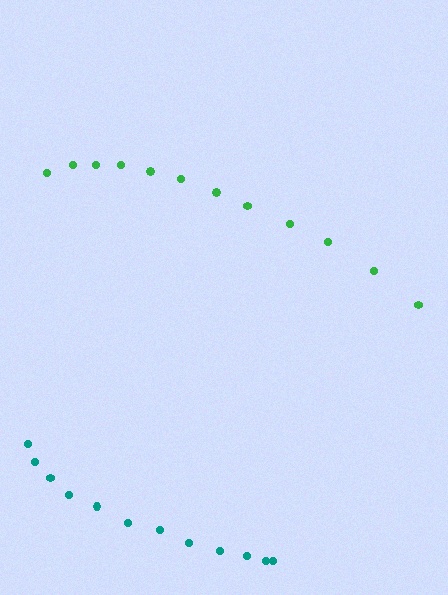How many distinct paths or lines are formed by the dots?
There are 2 distinct paths.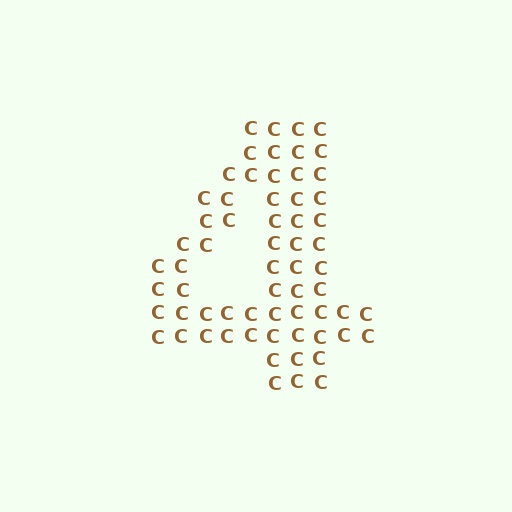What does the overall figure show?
The overall figure shows the digit 4.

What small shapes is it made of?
It is made of small letter C's.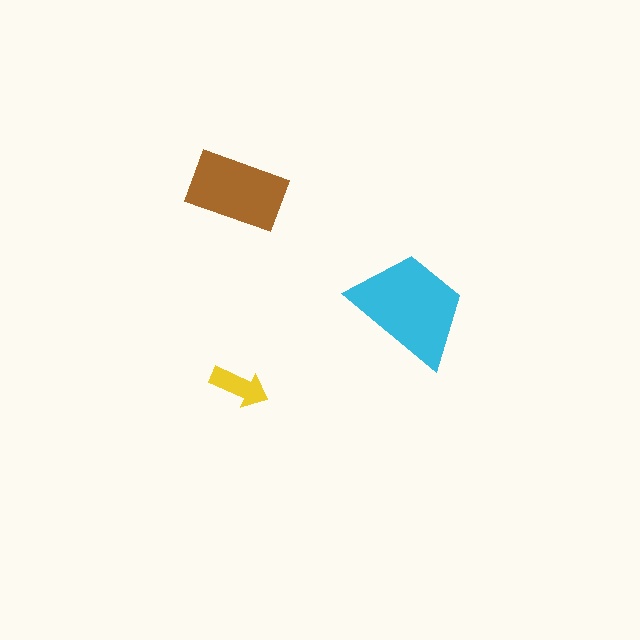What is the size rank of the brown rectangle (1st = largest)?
2nd.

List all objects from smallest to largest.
The yellow arrow, the brown rectangle, the cyan trapezoid.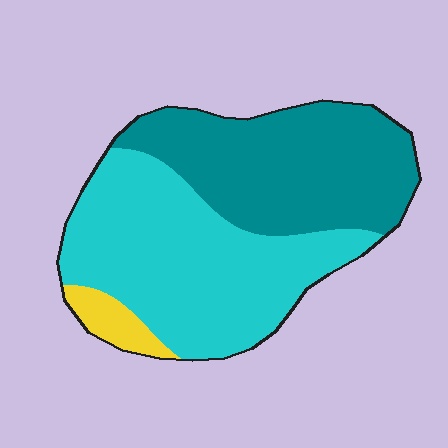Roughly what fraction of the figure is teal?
Teal takes up about two fifths (2/5) of the figure.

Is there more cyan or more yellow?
Cyan.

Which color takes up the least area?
Yellow, at roughly 5%.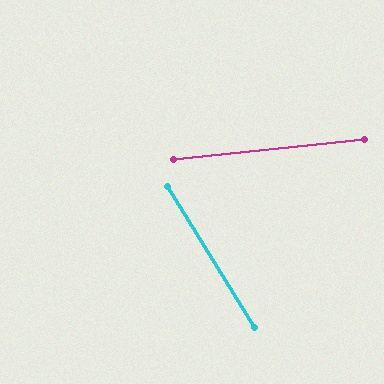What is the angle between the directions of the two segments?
Approximately 64 degrees.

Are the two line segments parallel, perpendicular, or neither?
Neither parallel nor perpendicular — they differ by about 64°.